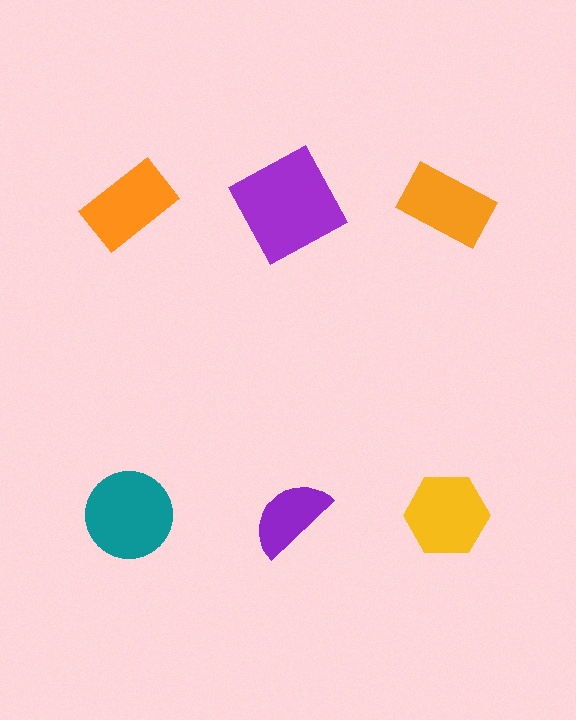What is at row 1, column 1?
An orange rectangle.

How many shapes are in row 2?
3 shapes.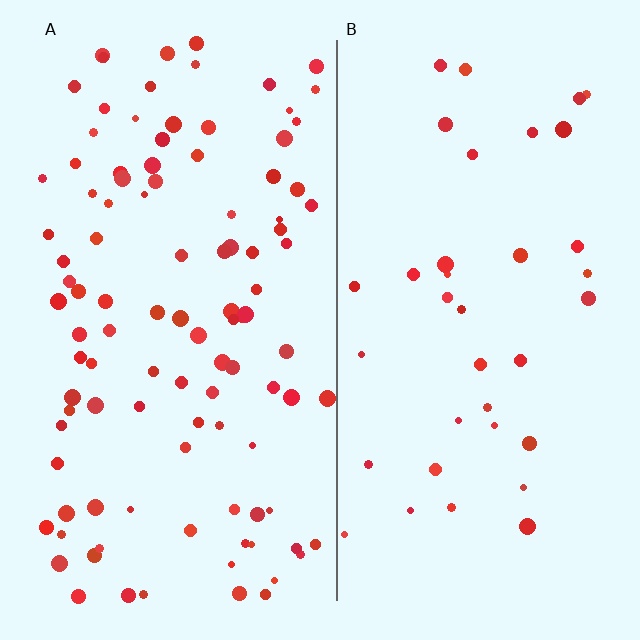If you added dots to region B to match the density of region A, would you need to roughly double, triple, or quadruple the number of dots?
Approximately triple.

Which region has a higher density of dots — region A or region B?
A (the left).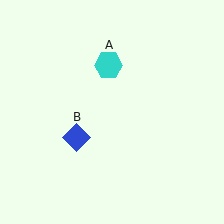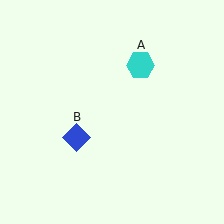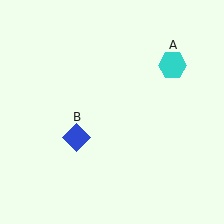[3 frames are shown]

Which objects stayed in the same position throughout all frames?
Blue diamond (object B) remained stationary.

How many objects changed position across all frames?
1 object changed position: cyan hexagon (object A).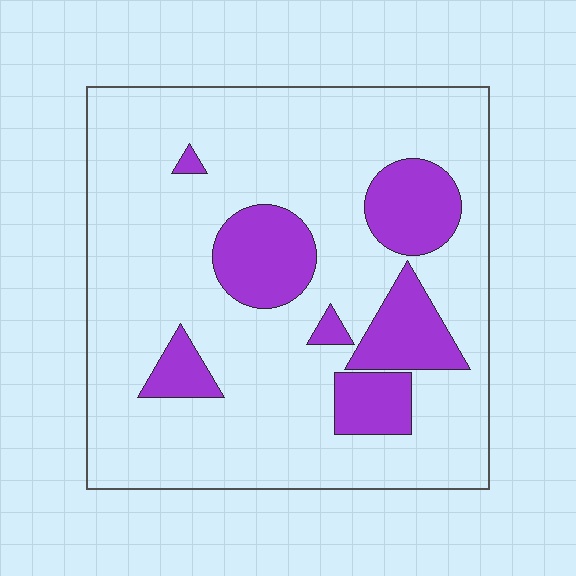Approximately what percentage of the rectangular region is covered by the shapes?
Approximately 20%.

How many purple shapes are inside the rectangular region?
7.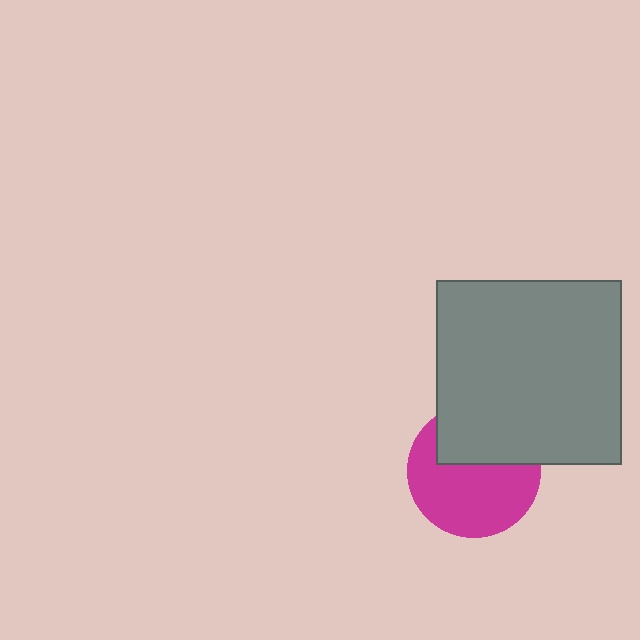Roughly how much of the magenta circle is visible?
About half of it is visible (roughly 62%).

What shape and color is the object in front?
The object in front is a gray square.